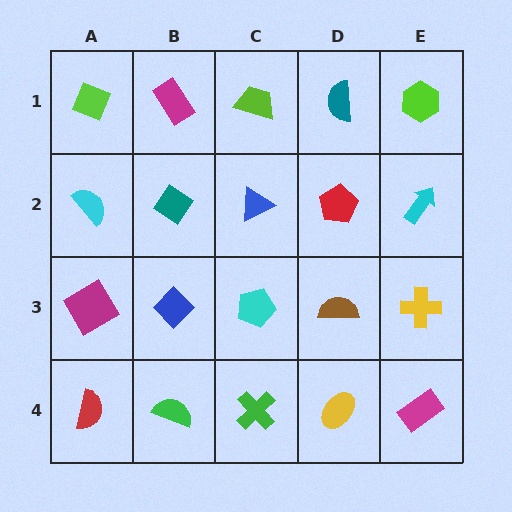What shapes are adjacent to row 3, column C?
A blue triangle (row 2, column C), a green cross (row 4, column C), a blue diamond (row 3, column B), a brown semicircle (row 3, column D).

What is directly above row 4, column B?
A blue diamond.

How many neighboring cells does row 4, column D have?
3.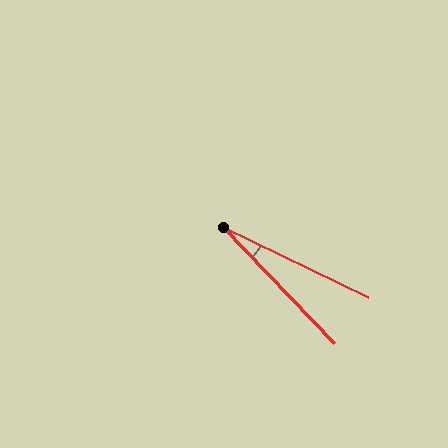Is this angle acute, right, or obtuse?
It is acute.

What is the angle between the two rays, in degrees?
Approximately 20 degrees.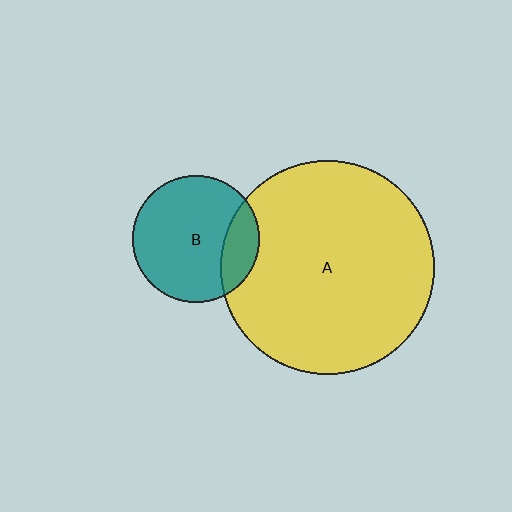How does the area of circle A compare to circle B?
Approximately 2.8 times.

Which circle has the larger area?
Circle A (yellow).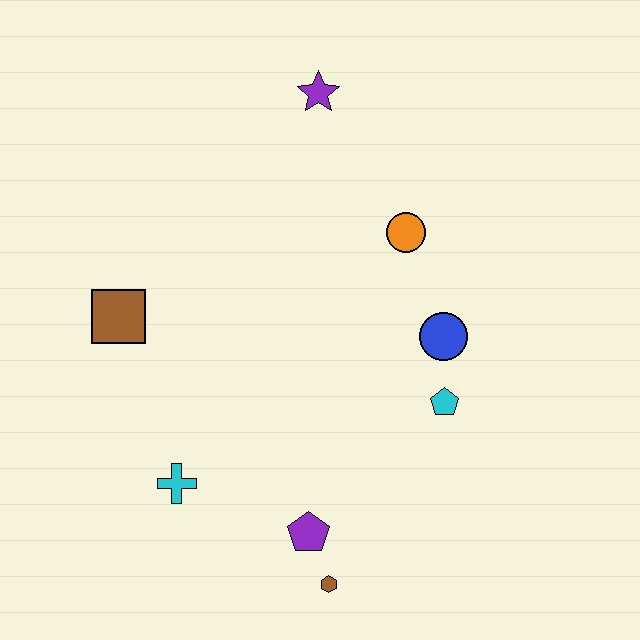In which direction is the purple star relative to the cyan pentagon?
The purple star is above the cyan pentagon.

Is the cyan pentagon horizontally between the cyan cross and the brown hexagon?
No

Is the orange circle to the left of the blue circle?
Yes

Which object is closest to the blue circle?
The cyan pentagon is closest to the blue circle.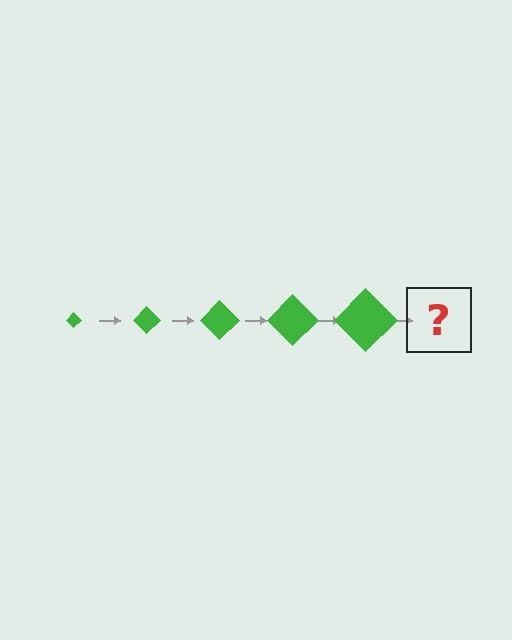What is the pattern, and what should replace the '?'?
The pattern is that the diamond gets progressively larger each step. The '?' should be a green diamond, larger than the previous one.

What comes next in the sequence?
The next element should be a green diamond, larger than the previous one.